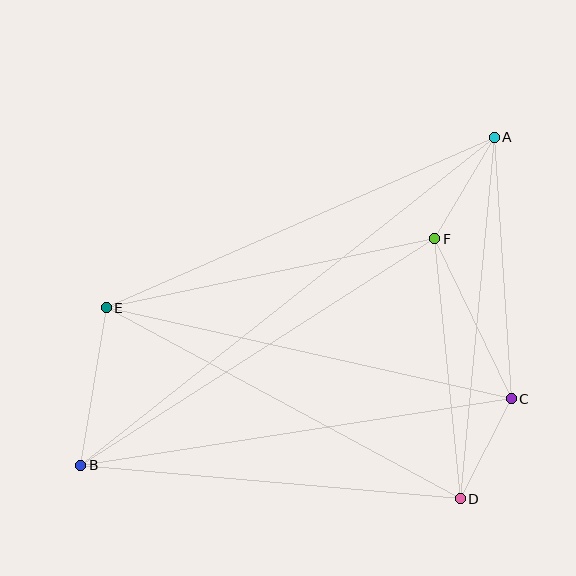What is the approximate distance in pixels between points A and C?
The distance between A and C is approximately 262 pixels.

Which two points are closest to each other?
Points C and D are closest to each other.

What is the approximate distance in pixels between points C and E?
The distance between C and E is approximately 415 pixels.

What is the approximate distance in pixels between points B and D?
The distance between B and D is approximately 381 pixels.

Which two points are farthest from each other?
Points A and B are farthest from each other.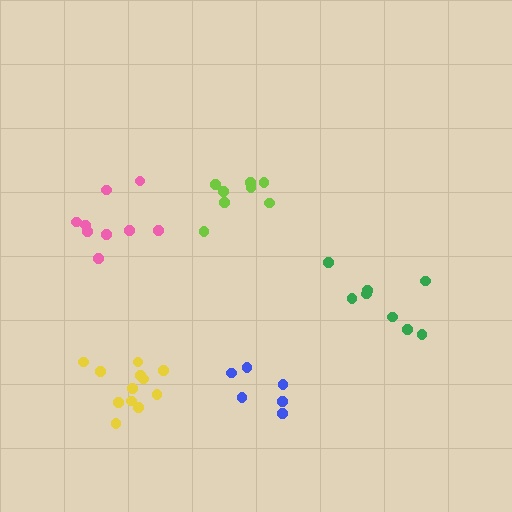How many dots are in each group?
Group 1: 12 dots, Group 2: 6 dots, Group 3: 8 dots, Group 4: 9 dots, Group 5: 8 dots (43 total).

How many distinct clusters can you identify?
There are 5 distinct clusters.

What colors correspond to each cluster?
The clusters are colored: yellow, blue, lime, pink, green.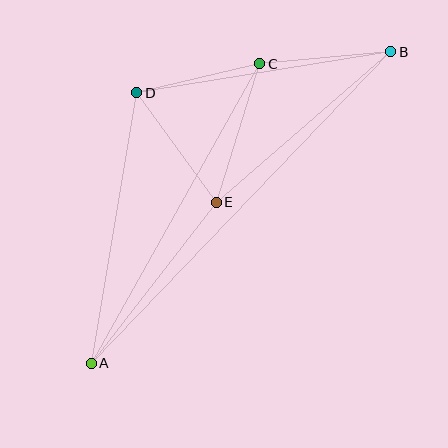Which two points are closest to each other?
Points C and D are closest to each other.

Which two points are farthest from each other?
Points A and B are farthest from each other.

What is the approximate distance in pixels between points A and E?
The distance between A and E is approximately 204 pixels.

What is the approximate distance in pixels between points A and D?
The distance between A and D is approximately 274 pixels.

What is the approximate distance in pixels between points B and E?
The distance between B and E is approximately 230 pixels.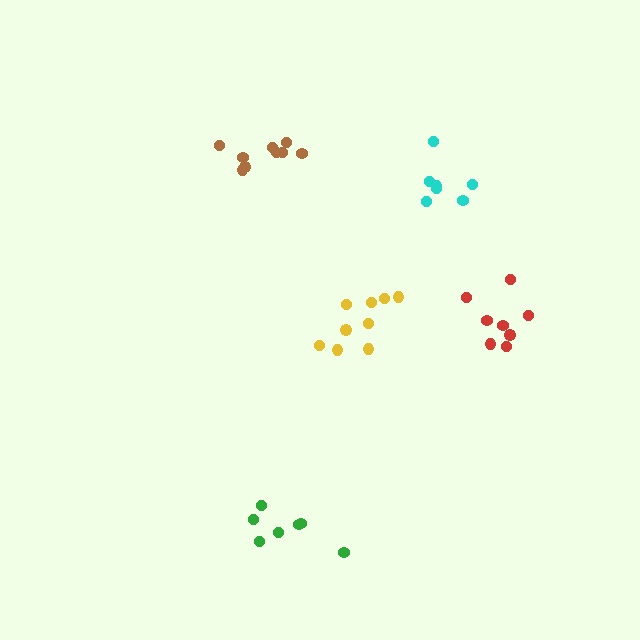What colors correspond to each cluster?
The clusters are colored: green, cyan, red, yellow, brown.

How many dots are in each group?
Group 1: 7 dots, Group 2: 7 dots, Group 3: 8 dots, Group 4: 9 dots, Group 5: 9 dots (40 total).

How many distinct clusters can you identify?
There are 5 distinct clusters.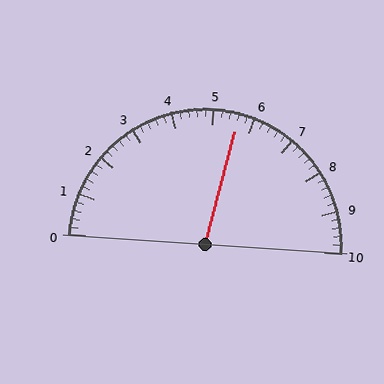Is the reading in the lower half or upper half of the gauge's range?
The reading is in the upper half of the range (0 to 10).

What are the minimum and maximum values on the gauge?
The gauge ranges from 0 to 10.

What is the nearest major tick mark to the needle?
The nearest major tick mark is 6.